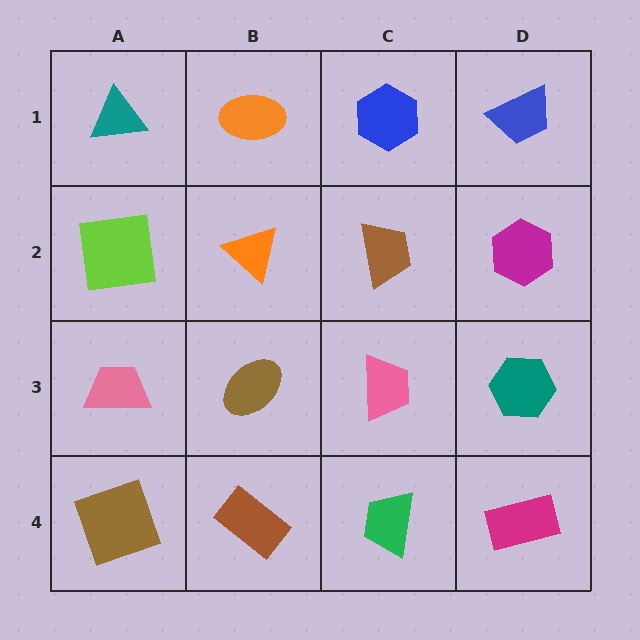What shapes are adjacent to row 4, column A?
A pink trapezoid (row 3, column A), a brown rectangle (row 4, column B).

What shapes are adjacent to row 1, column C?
A brown trapezoid (row 2, column C), an orange ellipse (row 1, column B), a blue trapezoid (row 1, column D).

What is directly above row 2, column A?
A teal triangle.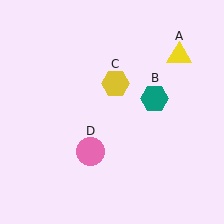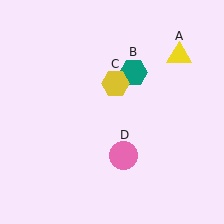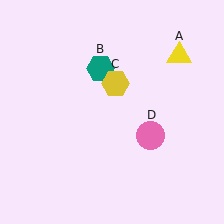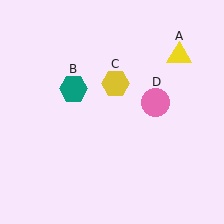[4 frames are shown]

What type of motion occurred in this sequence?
The teal hexagon (object B), pink circle (object D) rotated counterclockwise around the center of the scene.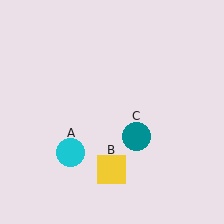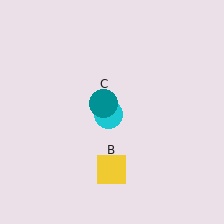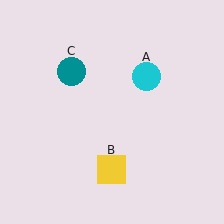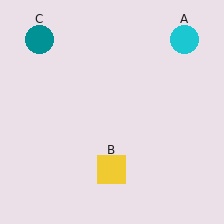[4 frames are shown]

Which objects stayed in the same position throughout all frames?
Yellow square (object B) remained stationary.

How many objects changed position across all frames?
2 objects changed position: cyan circle (object A), teal circle (object C).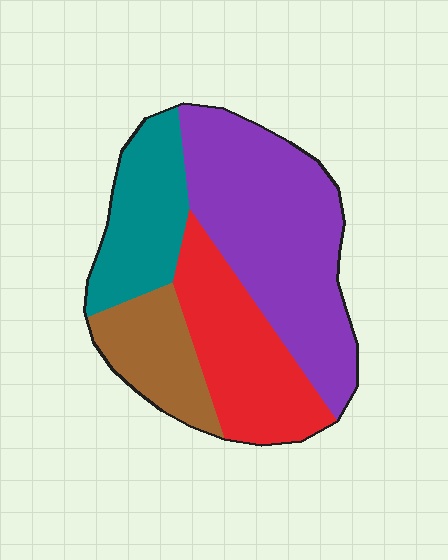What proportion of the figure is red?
Red covers around 25% of the figure.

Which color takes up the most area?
Purple, at roughly 40%.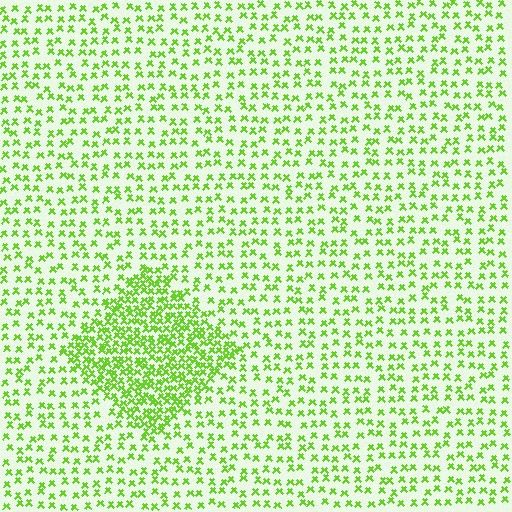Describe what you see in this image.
The image contains small lime elements arranged at two different densities. A diamond-shaped region is visible where the elements are more densely packed than the surrounding area.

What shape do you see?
I see a diamond.